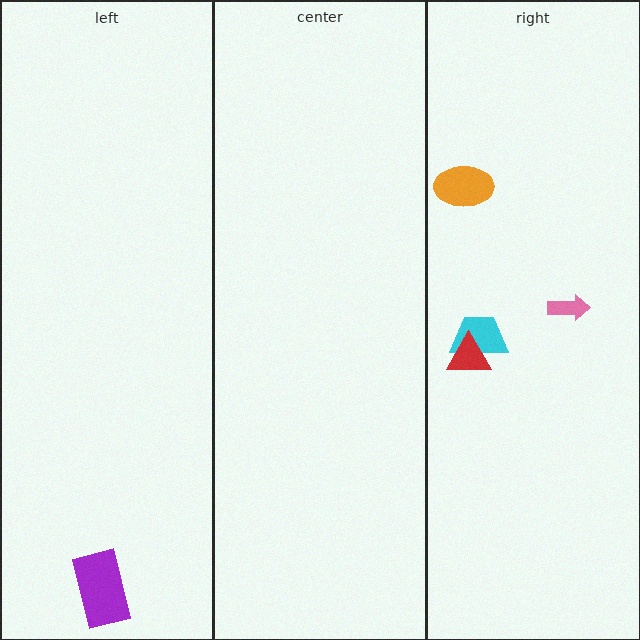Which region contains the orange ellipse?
The right region.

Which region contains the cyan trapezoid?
The right region.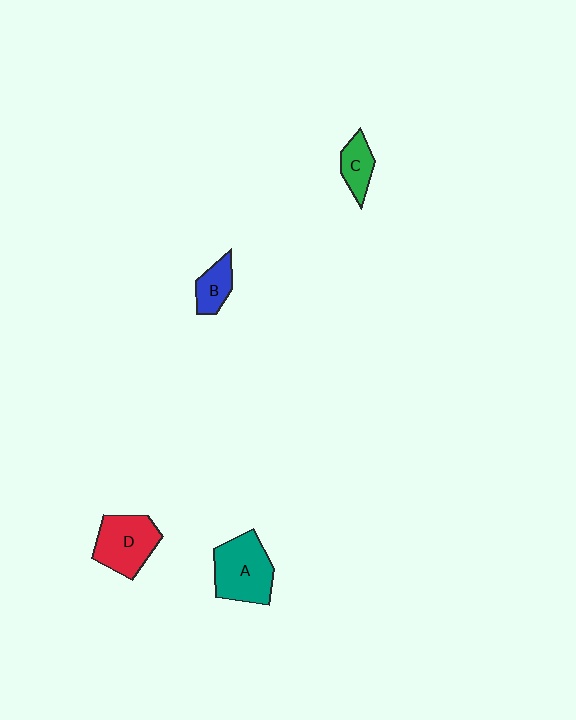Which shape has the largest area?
Shape A (teal).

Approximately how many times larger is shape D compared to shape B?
Approximately 1.9 times.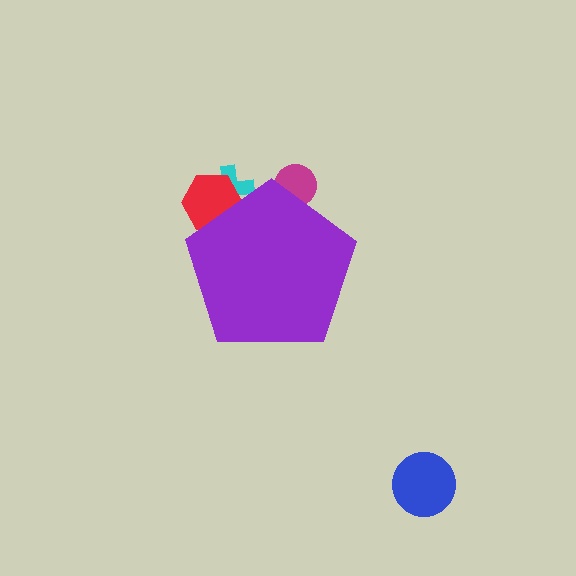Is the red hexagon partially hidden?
Yes, the red hexagon is partially hidden behind the purple pentagon.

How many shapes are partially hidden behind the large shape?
4 shapes are partially hidden.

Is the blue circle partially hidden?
No, the blue circle is fully visible.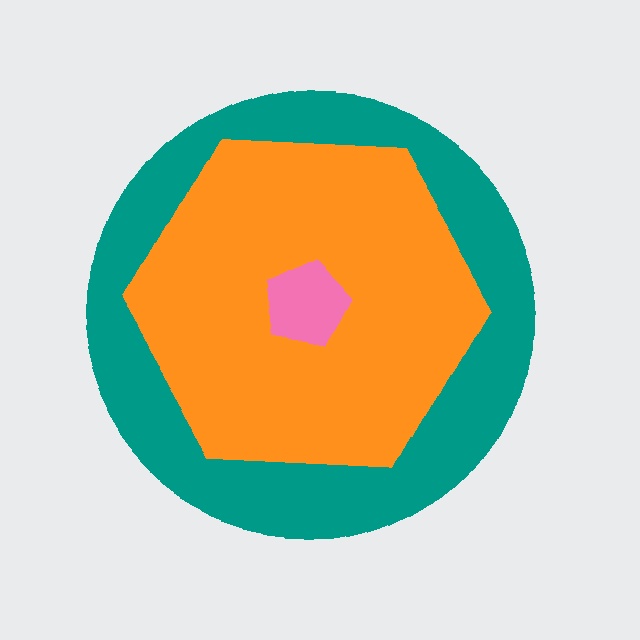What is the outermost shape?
The teal circle.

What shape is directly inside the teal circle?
The orange hexagon.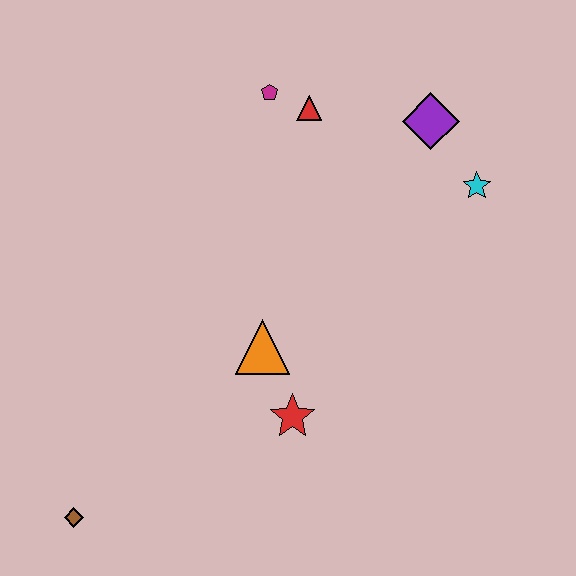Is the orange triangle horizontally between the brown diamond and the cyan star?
Yes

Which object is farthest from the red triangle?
The brown diamond is farthest from the red triangle.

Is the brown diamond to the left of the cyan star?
Yes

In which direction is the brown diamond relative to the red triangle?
The brown diamond is below the red triangle.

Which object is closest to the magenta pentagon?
The red triangle is closest to the magenta pentagon.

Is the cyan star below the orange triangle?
No